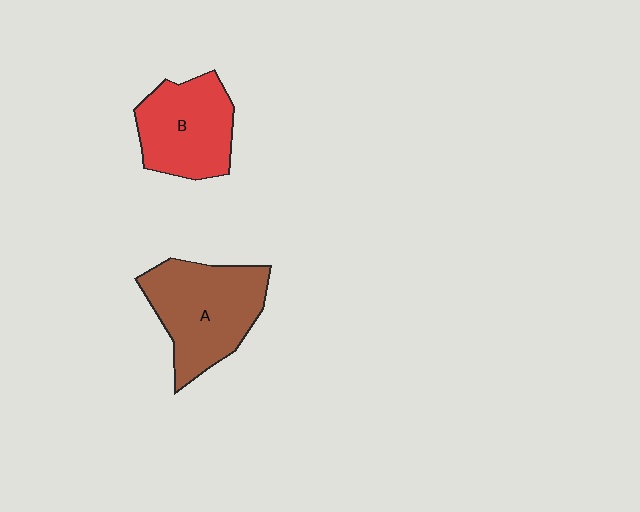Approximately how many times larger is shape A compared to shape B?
Approximately 1.2 times.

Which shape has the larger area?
Shape A (brown).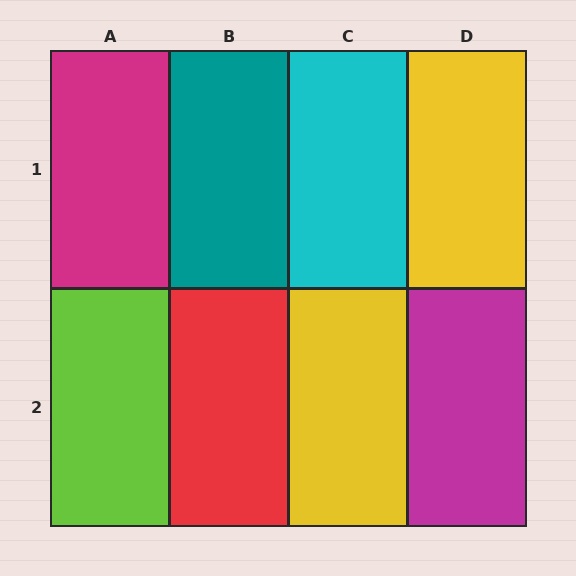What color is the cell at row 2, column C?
Yellow.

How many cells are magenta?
2 cells are magenta.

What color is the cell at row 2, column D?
Magenta.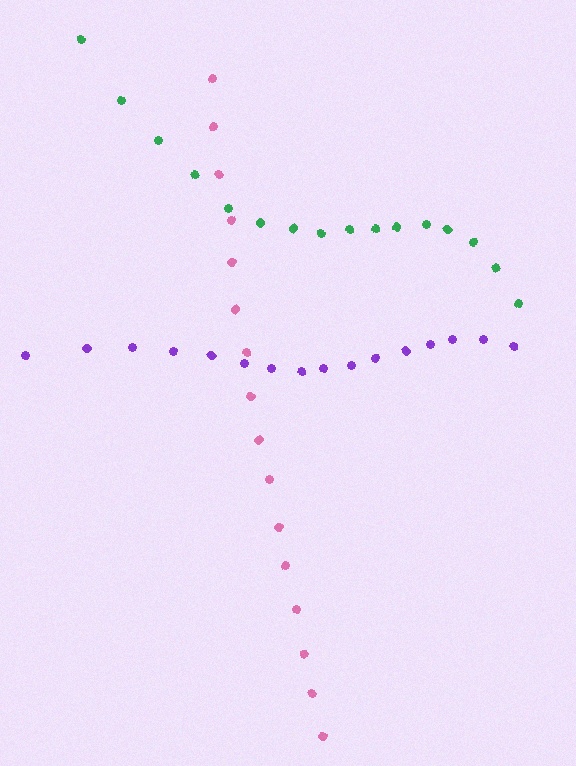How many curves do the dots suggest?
There are 3 distinct paths.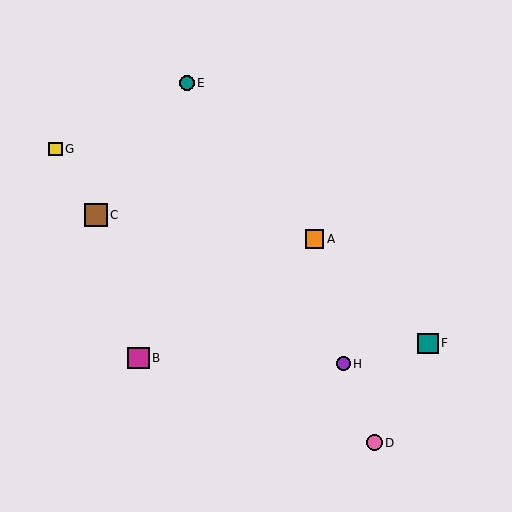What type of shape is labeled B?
Shape B is a magenta square.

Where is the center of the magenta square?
The center of the magenta square is at (139, 358).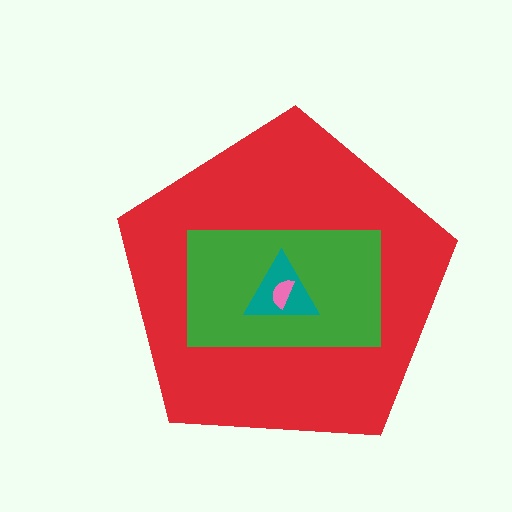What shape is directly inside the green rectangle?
The teal triangle.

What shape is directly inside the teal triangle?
The pink semicircle.